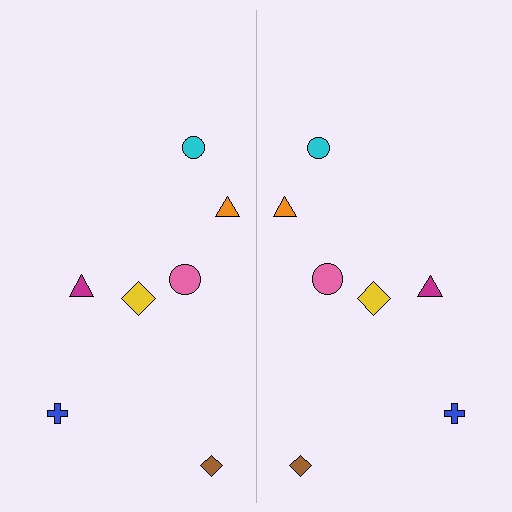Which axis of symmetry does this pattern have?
The pattern has a vertical axis of symmetry running through the center of the image.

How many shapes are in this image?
There are 14 shapes in this image.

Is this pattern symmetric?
Yes, this pattern has bilateral (reflection) symmetry.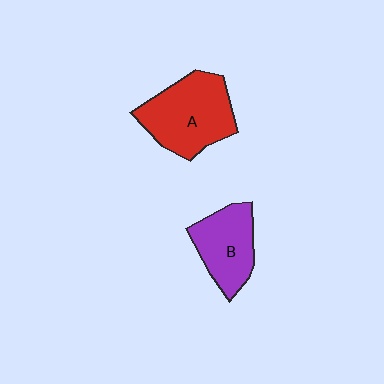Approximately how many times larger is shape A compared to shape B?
Approximately 1.4 times.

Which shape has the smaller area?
Shape B (purple).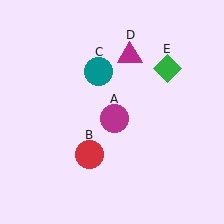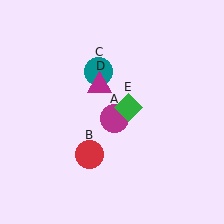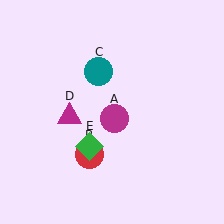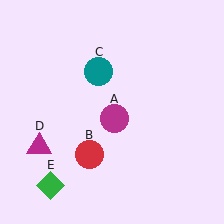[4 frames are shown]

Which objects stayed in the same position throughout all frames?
Magenta circle (object A) and red circle (object B) and teal circle (object C) remained stationary.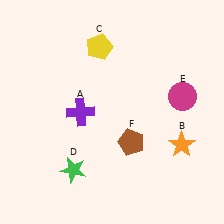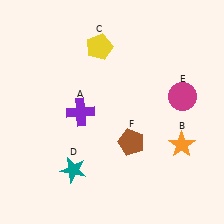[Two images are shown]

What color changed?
The star (D) changed from green in Image 1 to teal in Image 2.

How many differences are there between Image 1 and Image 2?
There is 1 difference between the two images.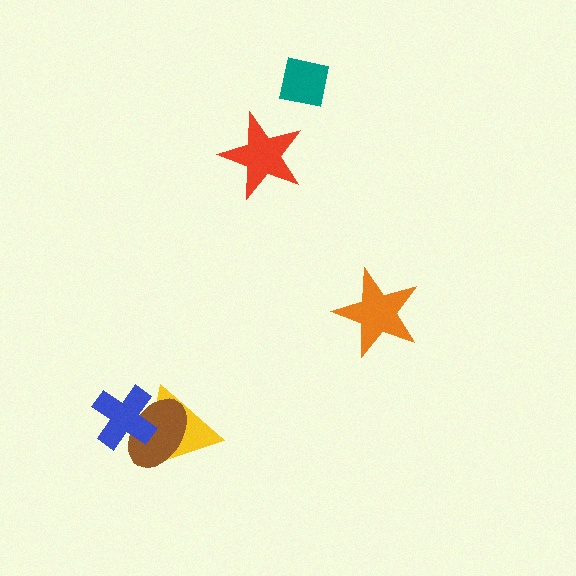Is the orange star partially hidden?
No, no other shape covers it.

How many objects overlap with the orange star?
0 objects overlap with the orange star.